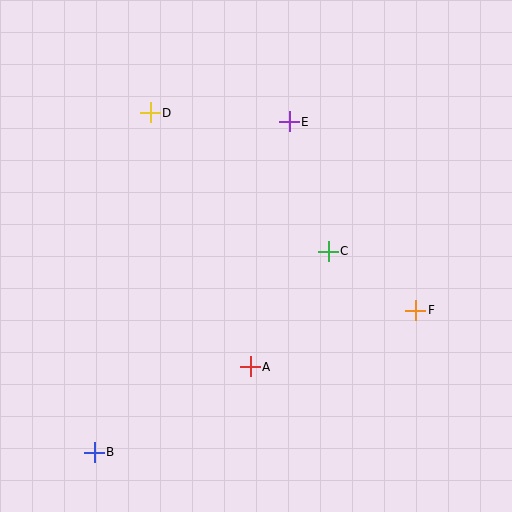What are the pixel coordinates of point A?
Point A is at (250, 367).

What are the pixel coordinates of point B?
Point B is at (94, 452).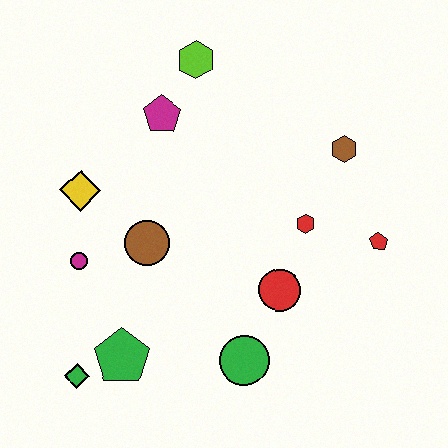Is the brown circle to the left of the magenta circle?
No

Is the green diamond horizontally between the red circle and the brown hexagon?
No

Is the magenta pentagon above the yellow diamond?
Yes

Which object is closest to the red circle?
The red hexagon is closest to the red circle.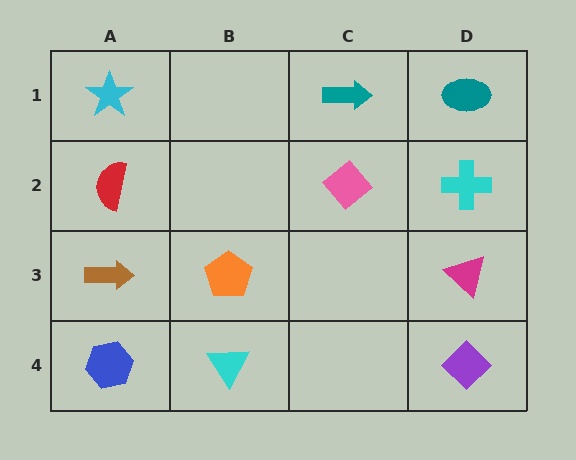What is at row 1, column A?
A cyan star.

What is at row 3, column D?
A magenta triangle.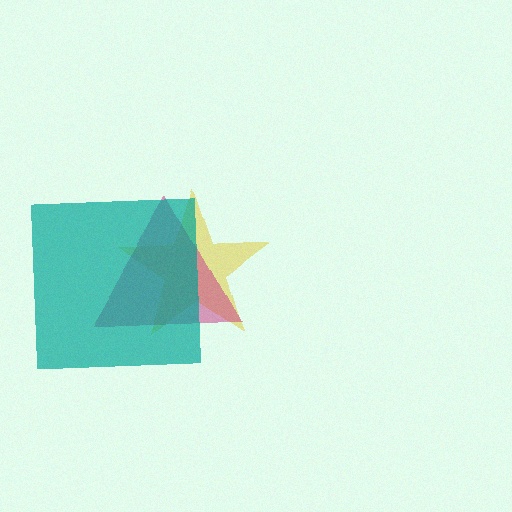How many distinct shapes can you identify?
There are 3 distinct shapes: a yellow star, a magenta triangle, a teal square.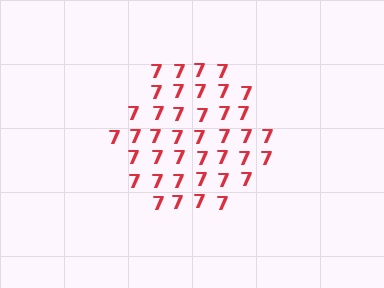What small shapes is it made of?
It is made of small digit 7's.